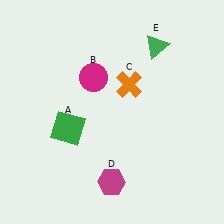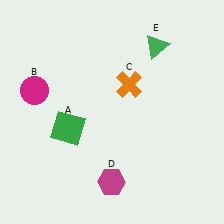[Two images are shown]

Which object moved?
The magenta circle (B) moved left.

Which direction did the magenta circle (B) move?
The magenta circle (B) moved left.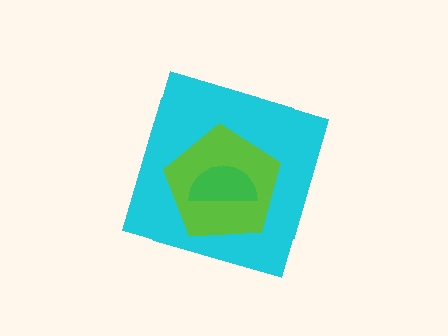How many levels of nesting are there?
3.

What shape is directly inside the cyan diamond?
The lime pentagon.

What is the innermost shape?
The green semicircle.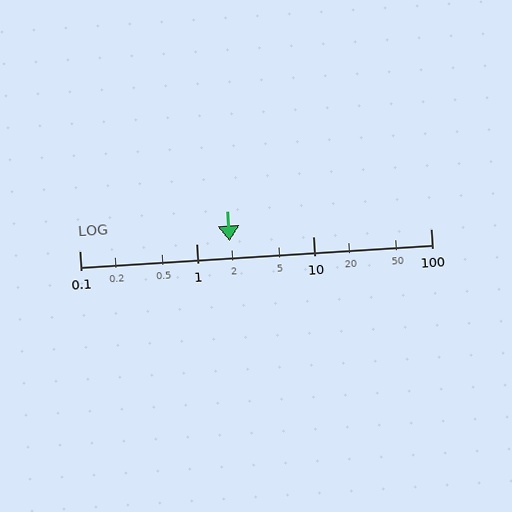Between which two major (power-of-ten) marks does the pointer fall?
The pointer is between 1 and 10.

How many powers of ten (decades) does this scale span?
The scale spans 3 decades, from 0.1 to 100.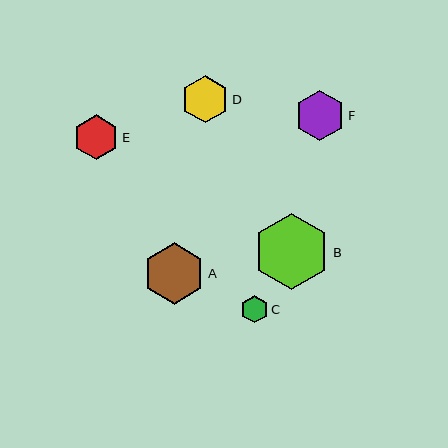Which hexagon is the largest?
Hexagon B is the largest with a size of approximately 76 pixels.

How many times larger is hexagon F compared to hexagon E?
Hexagon F is approximately 1.1 times the size of hexagon E.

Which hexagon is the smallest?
Hexagon C is the smallest with a size of approximately 28 pixels.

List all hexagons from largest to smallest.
From largest to smallest: B, A, F, D, E, C.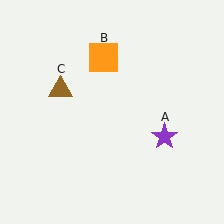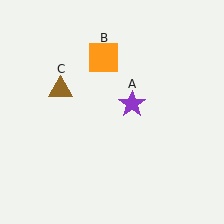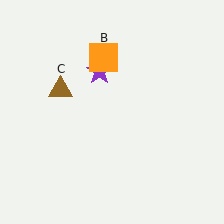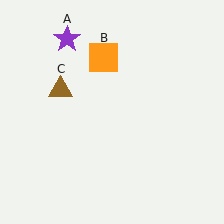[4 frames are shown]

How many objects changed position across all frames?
1 object changed position: purple star (object A).